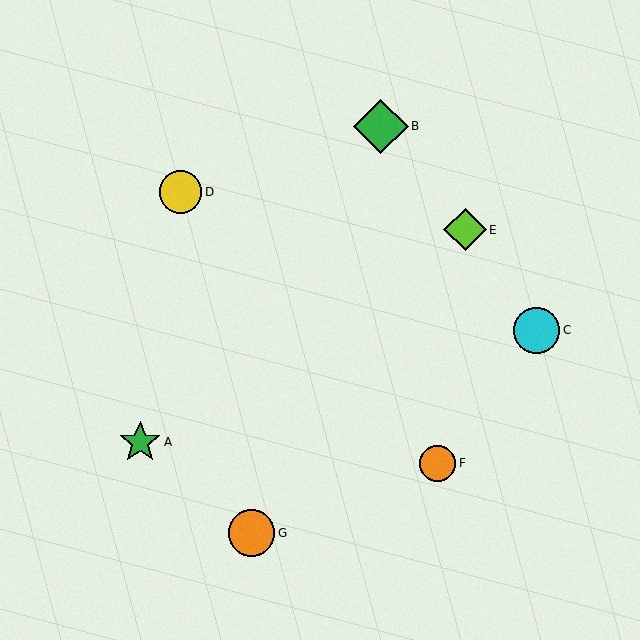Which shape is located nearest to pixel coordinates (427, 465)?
The orange circle (labeled F) at (438, 463) is nearest to that location.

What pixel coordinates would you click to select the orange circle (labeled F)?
Click at (438, 463) to select the orange circle F.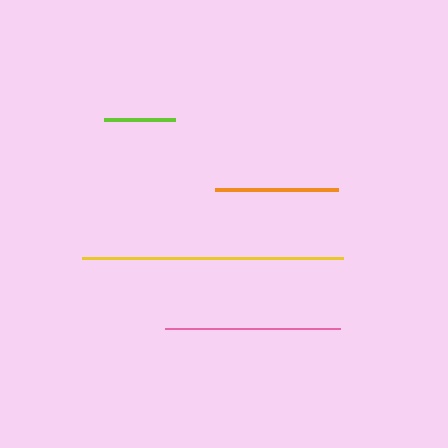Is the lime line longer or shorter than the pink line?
The pink line is longer than the lime line.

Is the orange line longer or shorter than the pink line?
The pink line is longer than the orange line.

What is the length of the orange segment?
The orange segment is approximately 124 pixels long.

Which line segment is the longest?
The yellow line is the longest at approximately 260 pixels.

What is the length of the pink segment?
The pink segment is approximately 175 pixels long.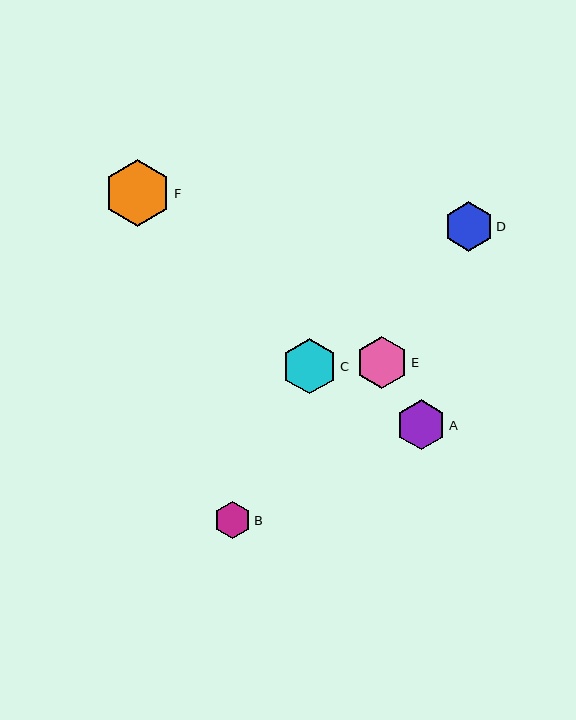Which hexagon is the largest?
Hexagon F is the largest with a size of approximately 67 pixels.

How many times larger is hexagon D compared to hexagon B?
Hexagon D is approximately 1.3 times the size of hexagon B.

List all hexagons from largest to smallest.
From largest to smallest: F, C, E, A, D, B.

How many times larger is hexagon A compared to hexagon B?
Hexagon A is approximately 1.3 times the size of hexagon B.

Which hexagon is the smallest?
Hexagon B is the smallest with a size of approximately 37 pixels.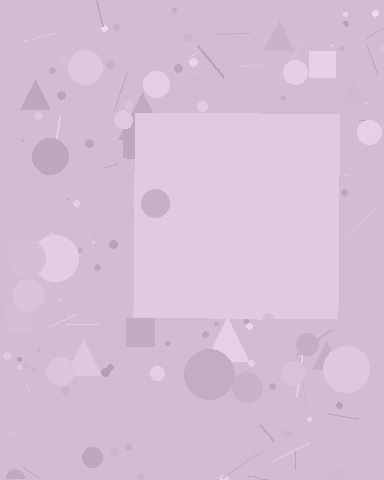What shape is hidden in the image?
A square is hidden in the image.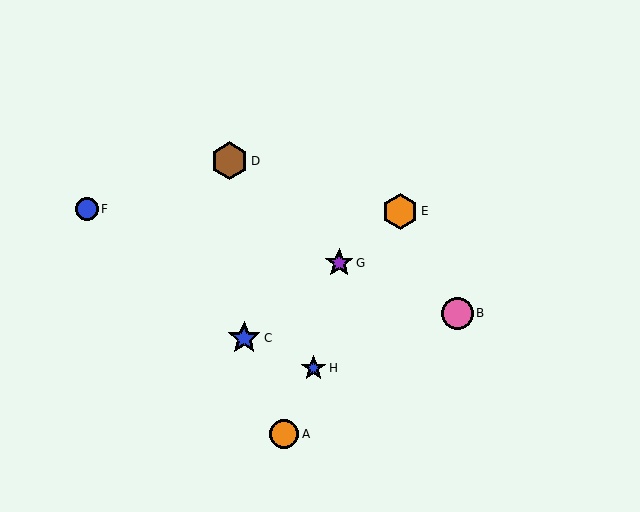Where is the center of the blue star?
The center of the blue star is at (244, 338).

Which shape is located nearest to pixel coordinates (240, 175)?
The brown hexagon (labeled D) at (229, 161) is nearest to that location.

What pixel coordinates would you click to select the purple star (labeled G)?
Click at (339, 263) to select the purple star G.